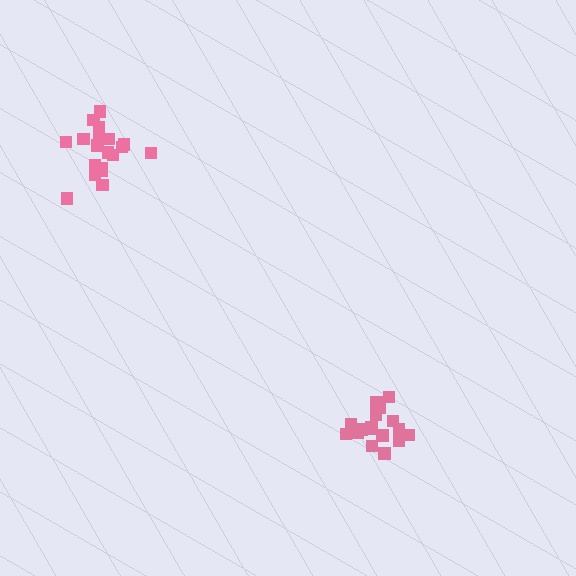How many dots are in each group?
Group 1: 19 dots, Group 2: 18 dots (37 total).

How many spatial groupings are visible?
There are 2 spatial groupings.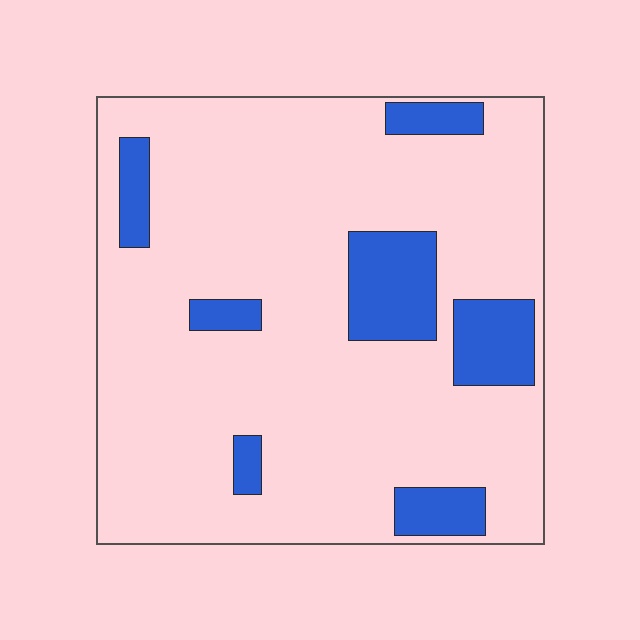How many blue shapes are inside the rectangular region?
7.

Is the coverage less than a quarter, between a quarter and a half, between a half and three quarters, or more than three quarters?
Less than a quarter.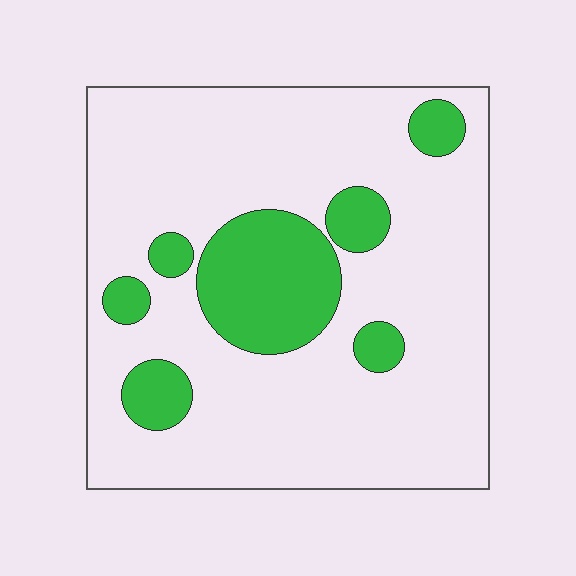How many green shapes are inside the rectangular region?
7.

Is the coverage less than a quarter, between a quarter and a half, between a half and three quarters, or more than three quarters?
Less than a quarter.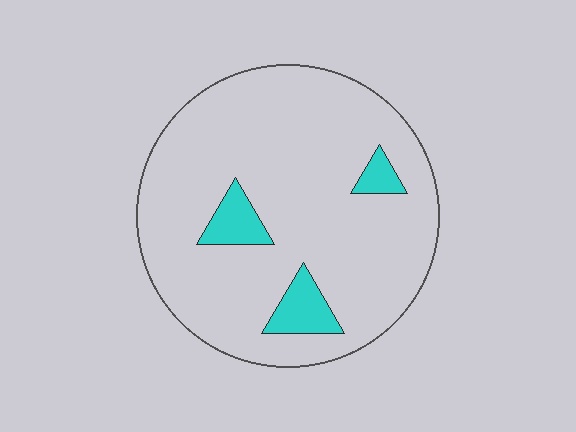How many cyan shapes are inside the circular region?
3.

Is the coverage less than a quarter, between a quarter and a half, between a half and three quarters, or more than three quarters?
Less than a quarter.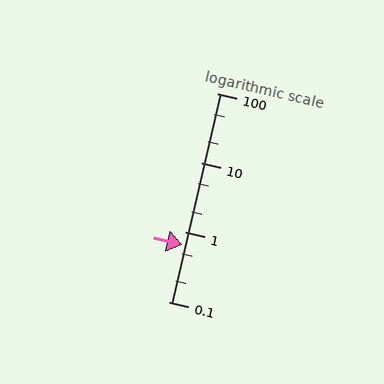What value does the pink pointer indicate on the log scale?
The pointer indicates approximately 0.67.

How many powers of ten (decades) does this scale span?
The scale spans 3 decades, from 0.1 to 100.